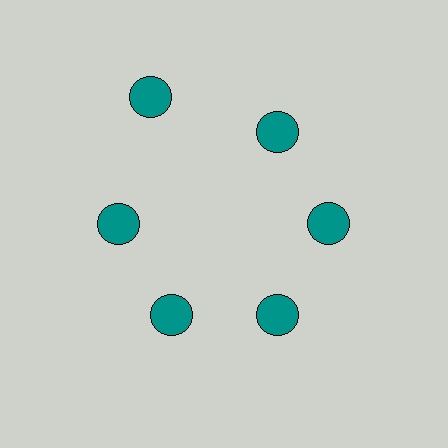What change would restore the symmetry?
The symmetry would be restored by moving it inward, back onto the ring so that all 6 circles sit at equal angles and equal distance from the center.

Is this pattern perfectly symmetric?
No. The 6 teal circles are arranged in a ring, but one element near the 11 o'clock position is pushed outward from the center, breaking the 6-fold rotational symmetry.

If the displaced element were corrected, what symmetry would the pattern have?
It would have 6-fold rotational symmetry — the pattern would map onto itself every 60 degrees.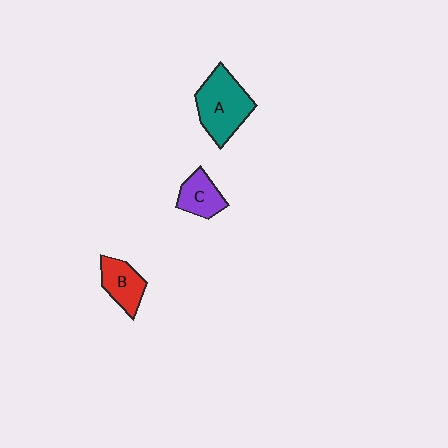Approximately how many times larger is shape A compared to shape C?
Approximately 1.8 times.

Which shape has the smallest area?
Shape C (purple).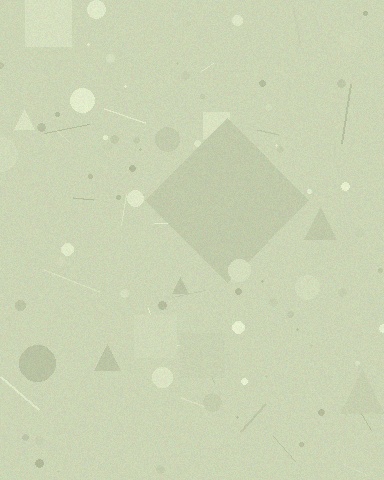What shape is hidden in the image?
A diamond is hidden in the image.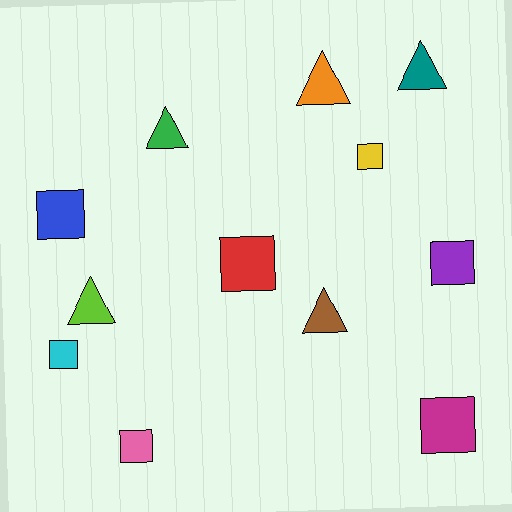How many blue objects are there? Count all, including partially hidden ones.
There is 1 blue object.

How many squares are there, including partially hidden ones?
There are 7 squares.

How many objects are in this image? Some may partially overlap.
There are 12 objects.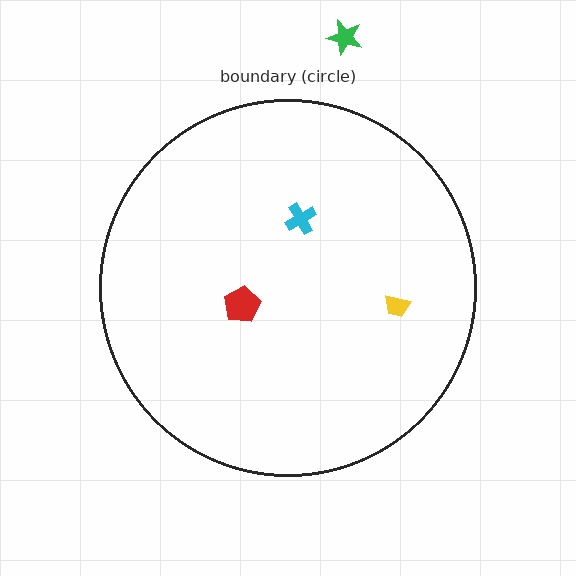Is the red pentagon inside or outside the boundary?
Inside.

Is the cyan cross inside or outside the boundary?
Inside.